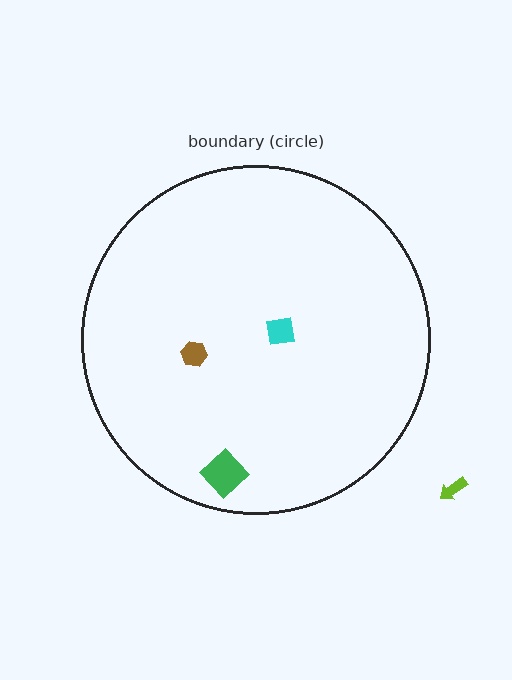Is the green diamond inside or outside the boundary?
Inside.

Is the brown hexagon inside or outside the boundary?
Inside.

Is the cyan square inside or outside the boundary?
Inside.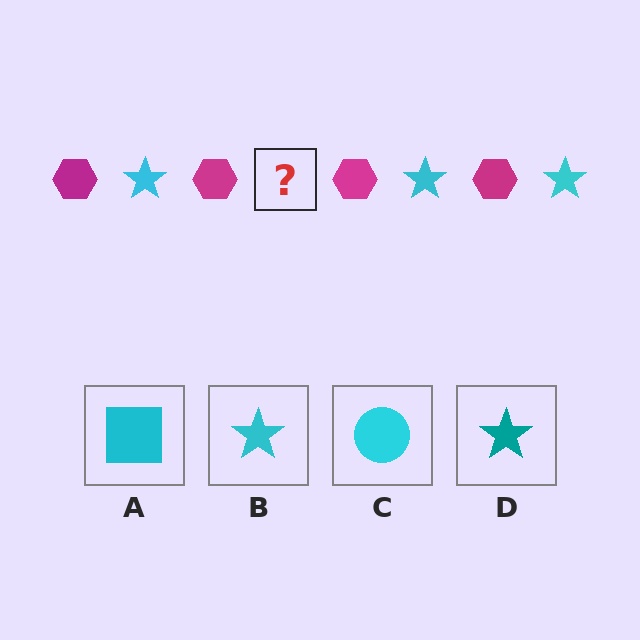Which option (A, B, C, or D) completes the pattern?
B.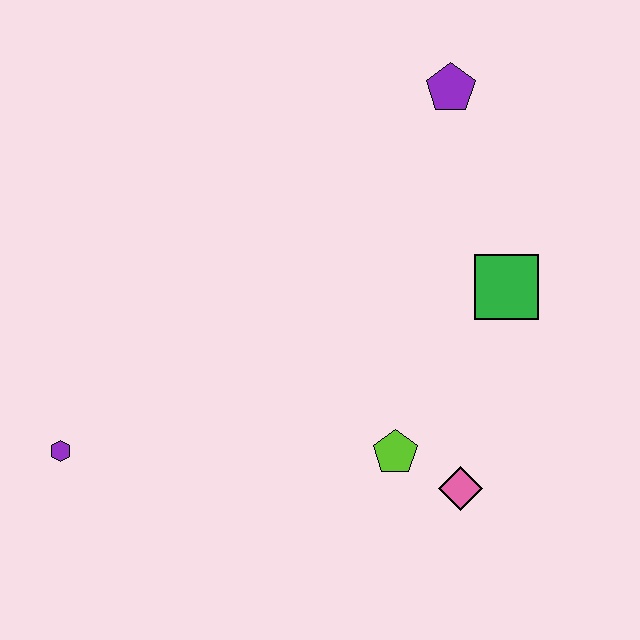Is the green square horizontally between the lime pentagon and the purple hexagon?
No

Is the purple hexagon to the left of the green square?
Yes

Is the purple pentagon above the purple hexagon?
Yes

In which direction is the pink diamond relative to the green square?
The pink diamond is below the green square.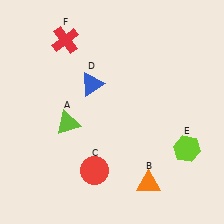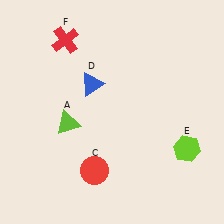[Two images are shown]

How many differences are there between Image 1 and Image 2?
There is 1 difference between the two images.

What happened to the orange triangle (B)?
The orange triangle (B) was removed in Image 2. It was in the bottom-right area of Image 1.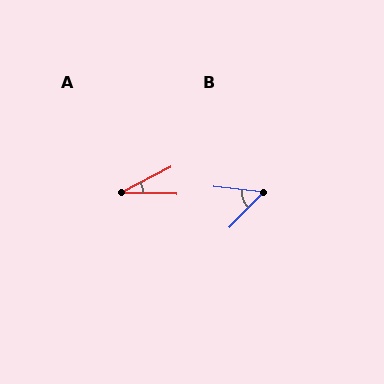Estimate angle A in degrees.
Approximately 28 degrees.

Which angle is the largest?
B, at approximately 52 degrees.